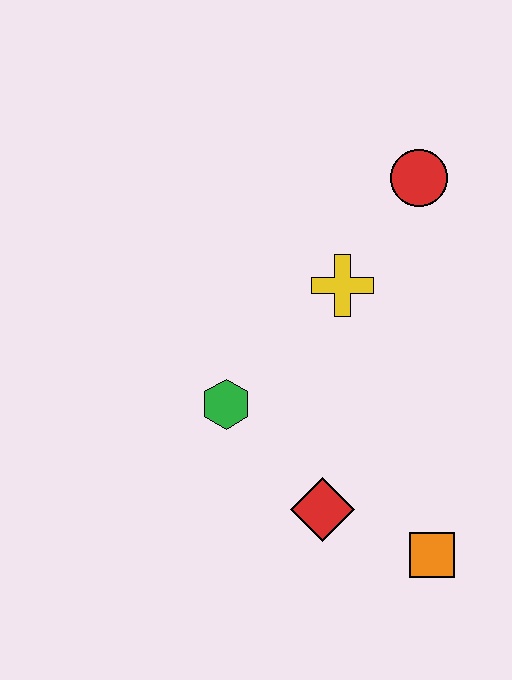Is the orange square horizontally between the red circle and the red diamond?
No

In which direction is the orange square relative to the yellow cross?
The orange square is below the yellow cross.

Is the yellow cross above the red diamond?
Yes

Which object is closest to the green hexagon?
The red diamond is closest to the green hexagon.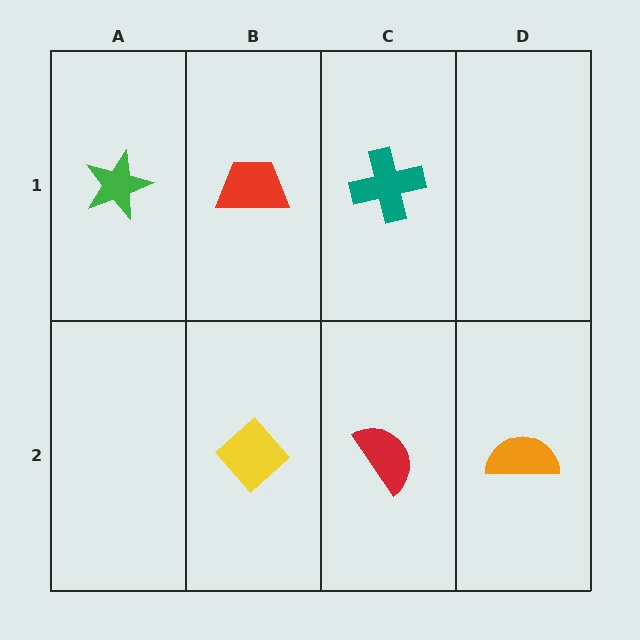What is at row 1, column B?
A red trapezoid.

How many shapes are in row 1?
3 shapes.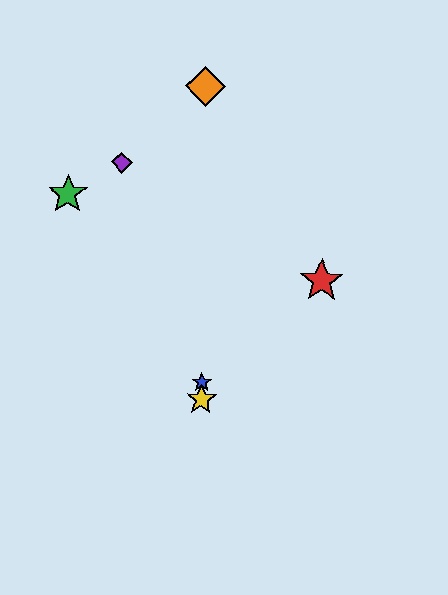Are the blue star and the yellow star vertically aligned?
Yes, both are at x≈202.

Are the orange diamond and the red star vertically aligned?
No, the orange diamond is at x≈206 and the red star is at x≈322.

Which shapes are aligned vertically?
The blue star, the yellow star, the orange diamond are aligned vertically.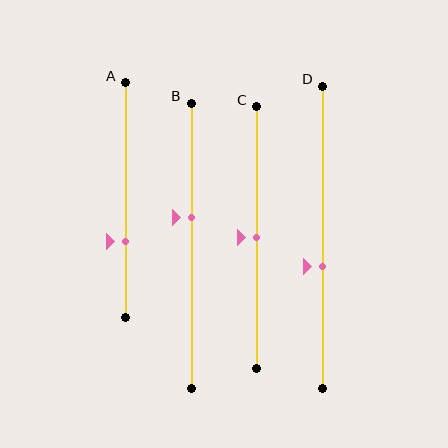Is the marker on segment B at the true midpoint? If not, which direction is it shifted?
No, the marker on segment B is shifted upward by about 10% of the segment length.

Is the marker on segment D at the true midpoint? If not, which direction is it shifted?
No, the marker on segment D is shifted downward by about 10% of the segment length.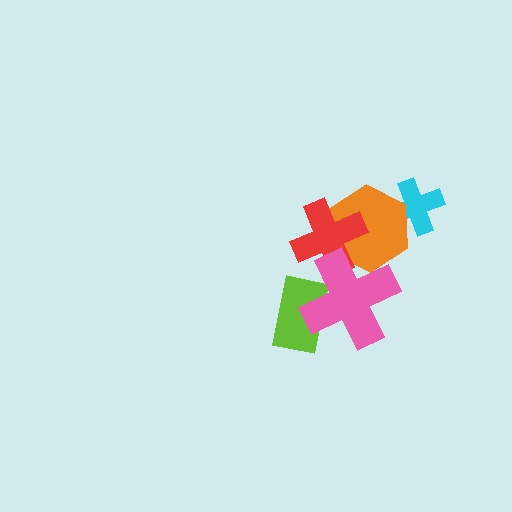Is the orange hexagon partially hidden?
Yes, it is partially covered by another shape.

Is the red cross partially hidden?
Yes, it is partially covered by another shape.